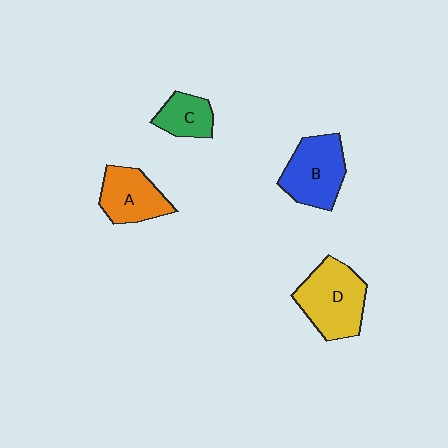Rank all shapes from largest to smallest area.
From largest to smallest: D (yellow), B (blue), A (orange), C (green).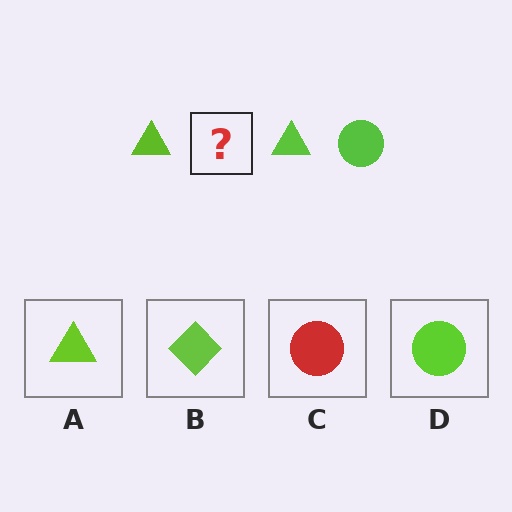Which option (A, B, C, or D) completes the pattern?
D.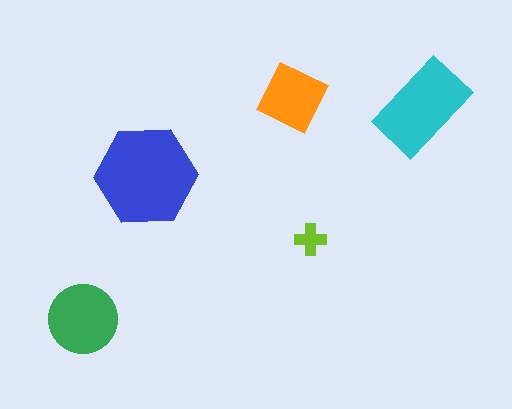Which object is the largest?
The blue hexagon.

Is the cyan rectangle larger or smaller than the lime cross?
Larger.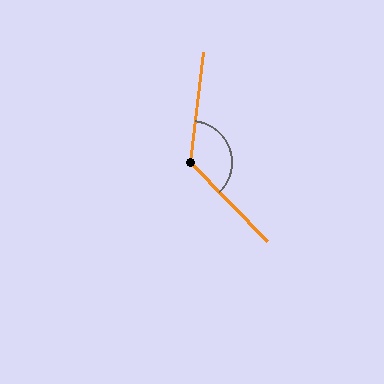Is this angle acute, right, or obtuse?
It is obtuse.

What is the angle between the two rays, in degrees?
Approximately 129 degrees.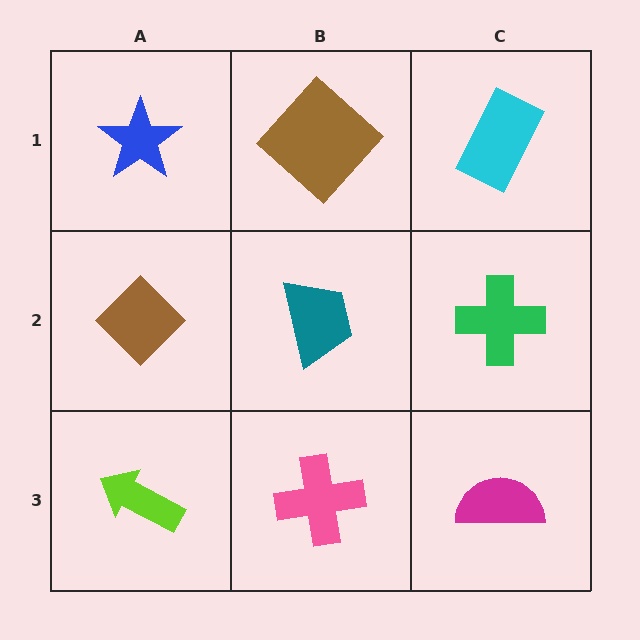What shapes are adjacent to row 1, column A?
A brown diamond (row 2, column A), a brown diamond (row 1, column B).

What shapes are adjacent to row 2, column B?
A brown diamond (row 1, column B), a pink cross (row 3, column B), a brown diamond (row 2, column A), a green cross (row 2, column C).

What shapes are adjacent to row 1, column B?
A teal trapezoid (row 2, column B), a blue star (row 1, column A), a cyan rectangle (row 1, column C).